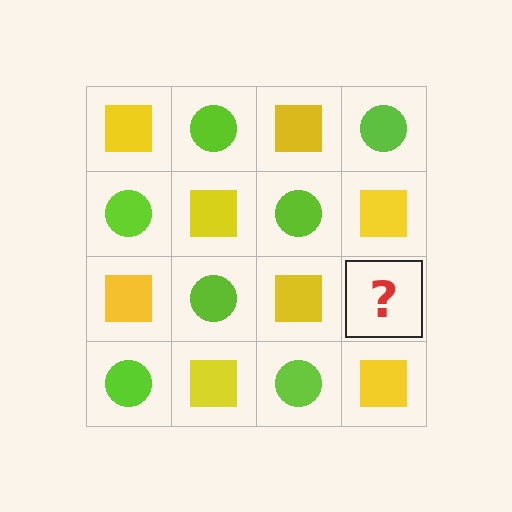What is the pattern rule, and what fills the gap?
The rule is that it alternates yellow square and lime circle in a checkerboard pattern. The gap should be filled with a lime circle.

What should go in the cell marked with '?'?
The missing cell should contain a lime circle.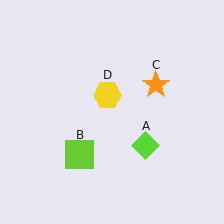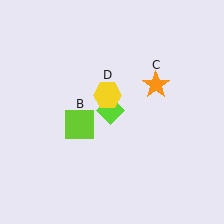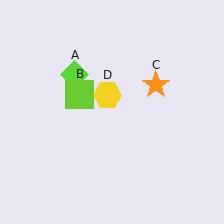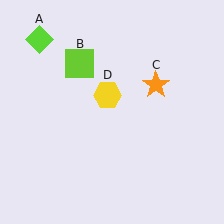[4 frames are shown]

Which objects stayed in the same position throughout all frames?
Orange star (object C) and yellow hexagon (object D) remained stationary.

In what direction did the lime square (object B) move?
The lime square (object B) moved up.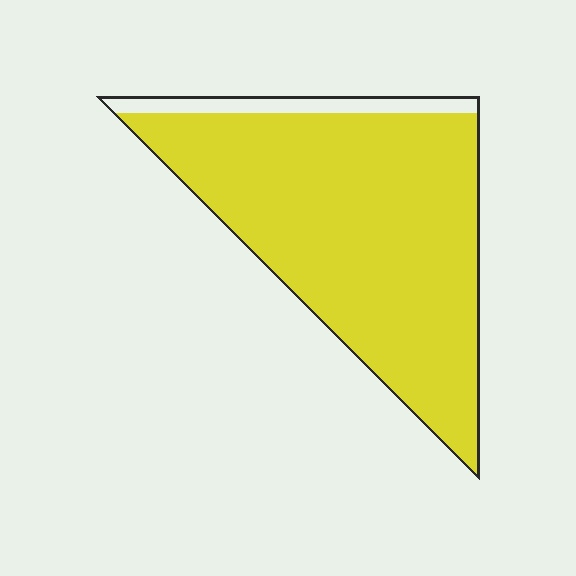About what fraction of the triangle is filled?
About nine tenths (9/10).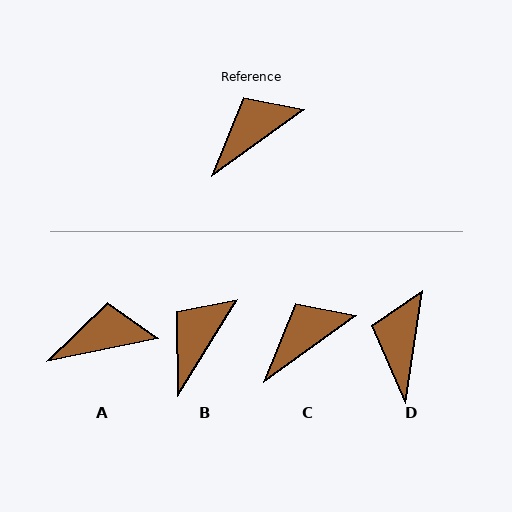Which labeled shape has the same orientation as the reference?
C.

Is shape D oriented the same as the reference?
No, it is off by about 46 degrees.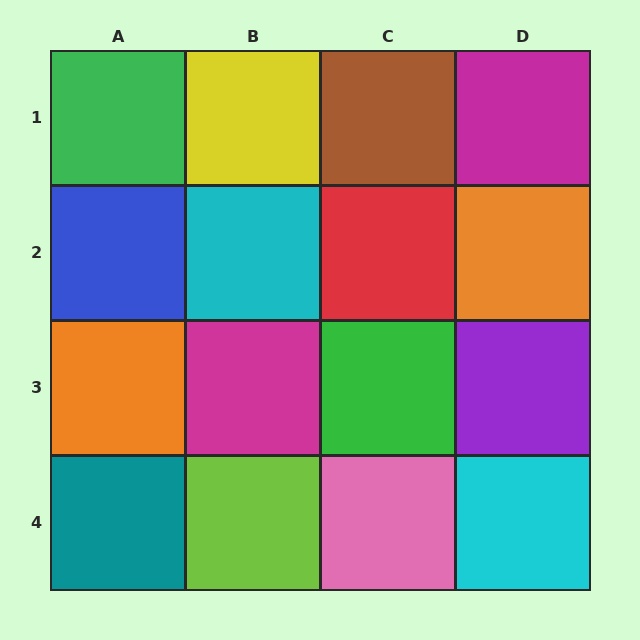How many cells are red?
1 cell is red.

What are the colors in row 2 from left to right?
Blue, cyan, red, orange.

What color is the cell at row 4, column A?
Teal.